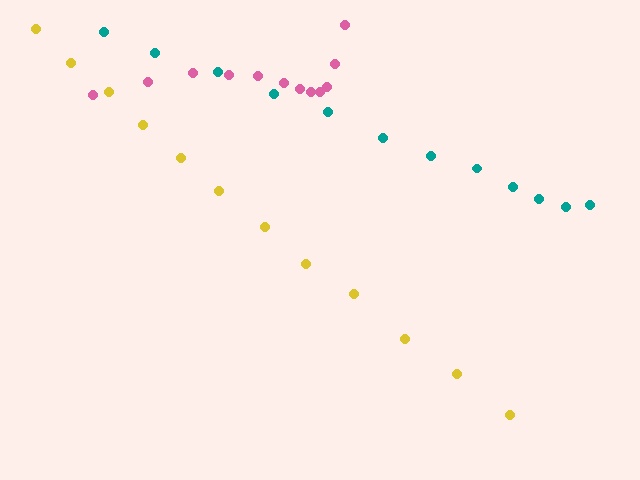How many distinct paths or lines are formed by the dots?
There are 3 distinct paths.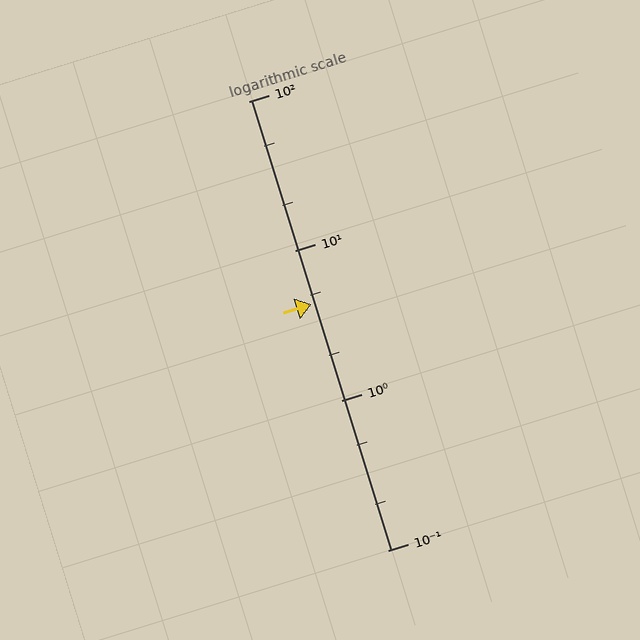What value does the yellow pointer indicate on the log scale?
The pointer indicates approximately 4.4.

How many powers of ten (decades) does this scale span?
The scale spans 3 decades, from 0.1 to 100.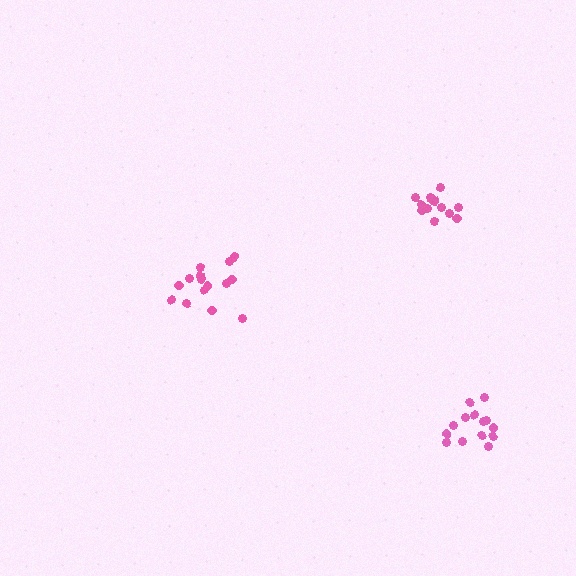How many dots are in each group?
Group 1: 15 dots, Group 2: 15 dots, Group 3: 14 dots (44 total).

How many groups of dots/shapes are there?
There are 3 groups.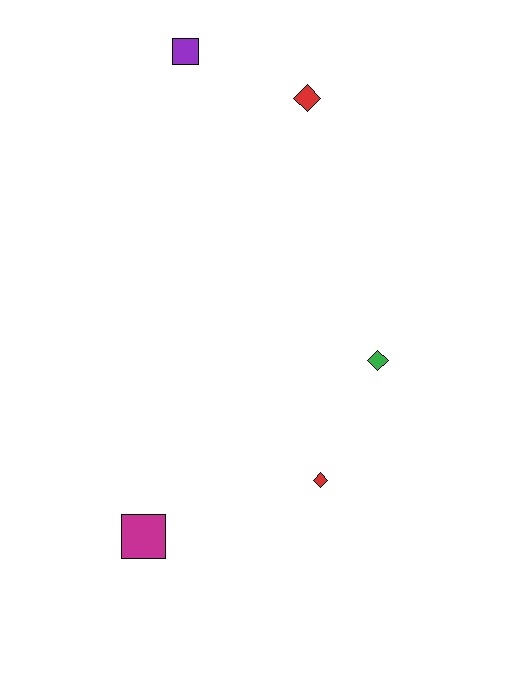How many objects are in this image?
There are 5 objects.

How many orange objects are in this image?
There are no orange objects.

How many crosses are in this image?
There are no crosses.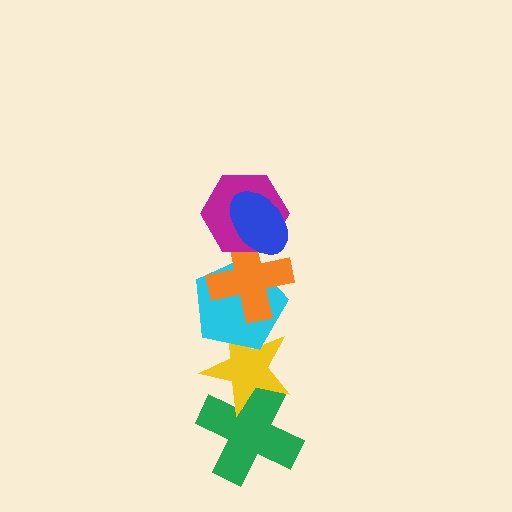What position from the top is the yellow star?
The yellow star is 5th from the top.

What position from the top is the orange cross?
The orange cross is 3rd from the top.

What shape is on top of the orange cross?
The magenta hexagon is on top of the orange cross.